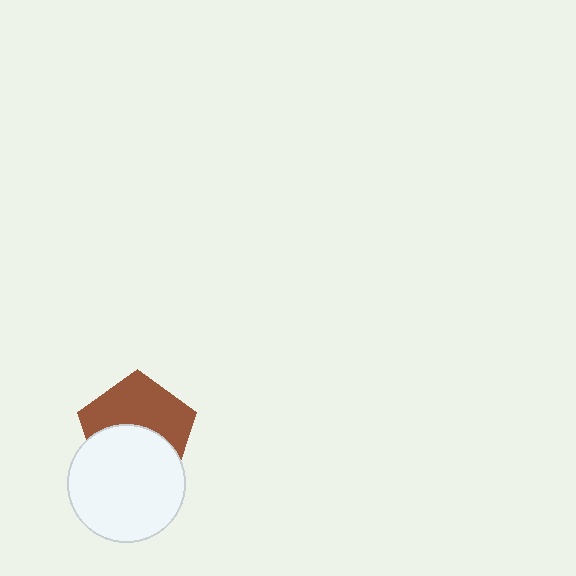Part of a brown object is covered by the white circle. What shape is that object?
It is a pentagon.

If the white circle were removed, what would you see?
You would see the complete brown pentagon.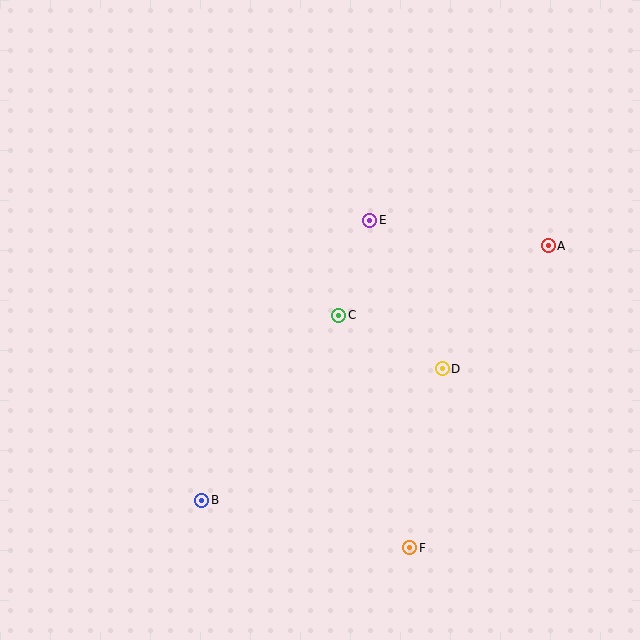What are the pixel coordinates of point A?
Point A is at (548, 246).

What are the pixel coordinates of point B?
Point B is at (202, 500).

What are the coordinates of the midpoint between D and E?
The midpoint between D and E is at (406, 295).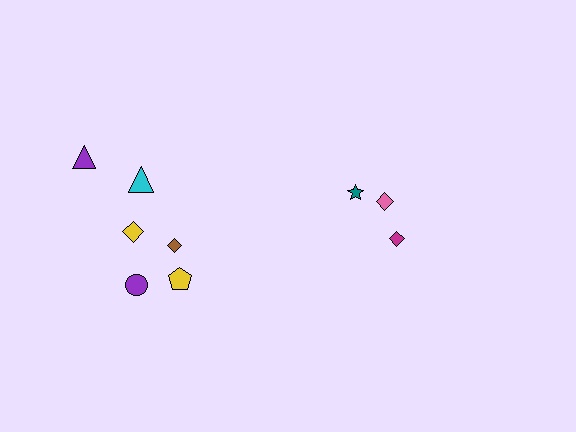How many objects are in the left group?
There are 6 objects.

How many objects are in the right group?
There are 3 objects.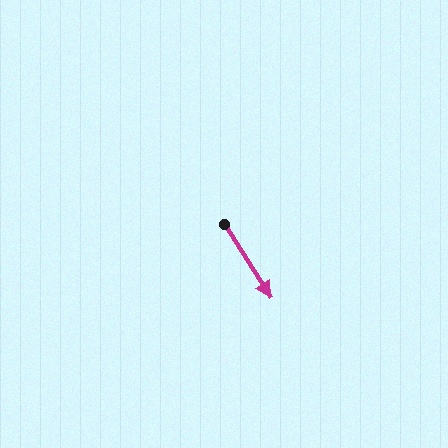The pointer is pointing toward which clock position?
Roughly 5 o'clock.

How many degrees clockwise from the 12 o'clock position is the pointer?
Approximately 148 degrees.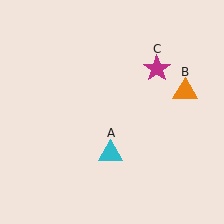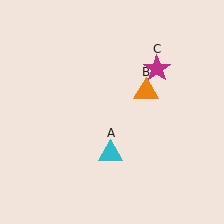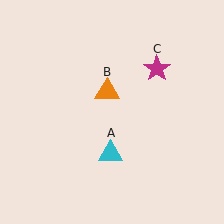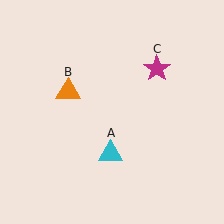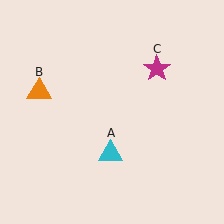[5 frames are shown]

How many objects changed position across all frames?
1 object changed position: orange triangle (object B).